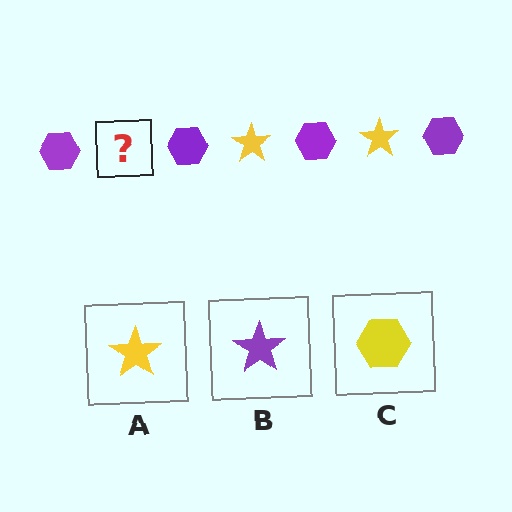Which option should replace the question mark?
Option A.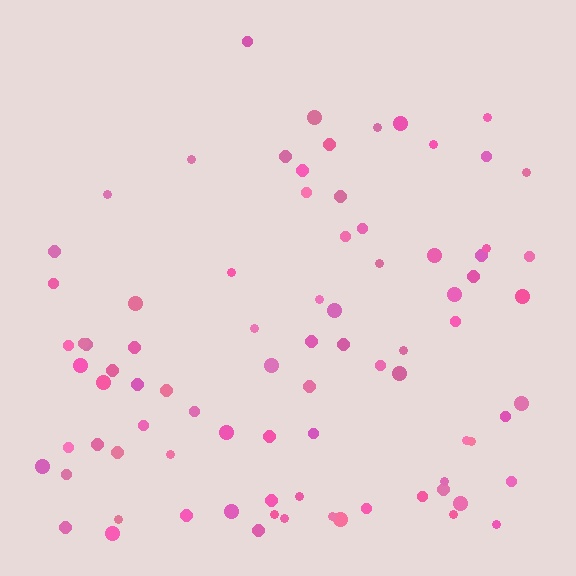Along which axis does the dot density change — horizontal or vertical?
Vertical.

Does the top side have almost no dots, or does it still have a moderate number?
Still a moderate number, just noticeably fewer than the bottom.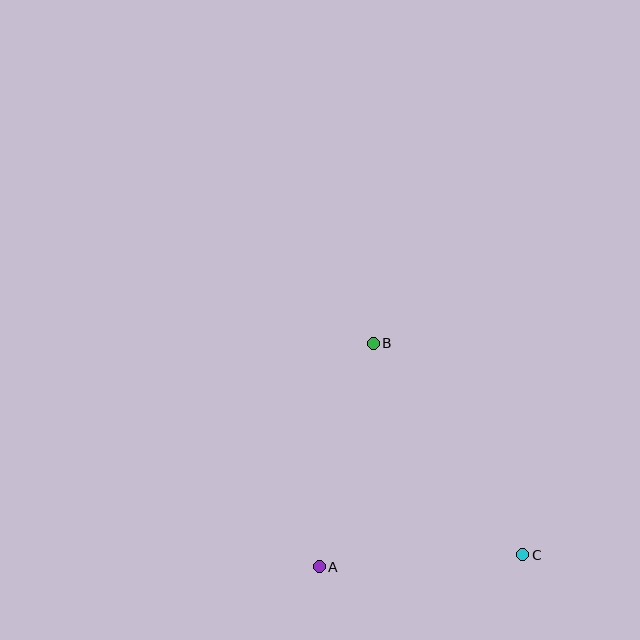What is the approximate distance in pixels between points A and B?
The distance between A and B is approximately 229 pixels.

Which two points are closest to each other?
Points A and C are closest to each other.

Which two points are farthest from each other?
Points B and C are farthest from each other.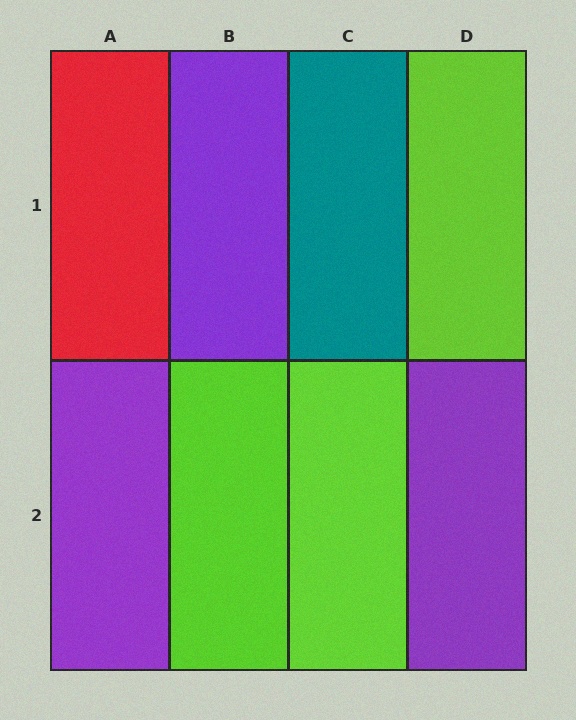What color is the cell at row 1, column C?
Teal.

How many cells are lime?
3 cells are lime.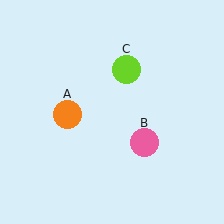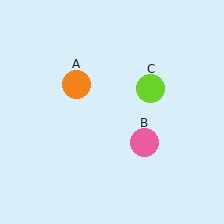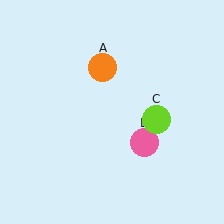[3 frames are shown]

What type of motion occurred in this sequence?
The orange circle (object A), lime circle (object C) rotated clockwise around the center of the scene.